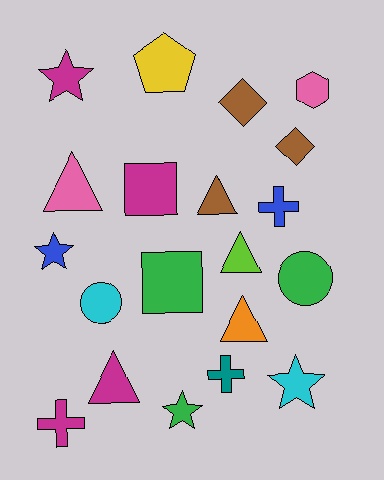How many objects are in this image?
There are 20 objects.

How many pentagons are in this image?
There is 1 pentagon.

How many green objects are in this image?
There are 3 green objects.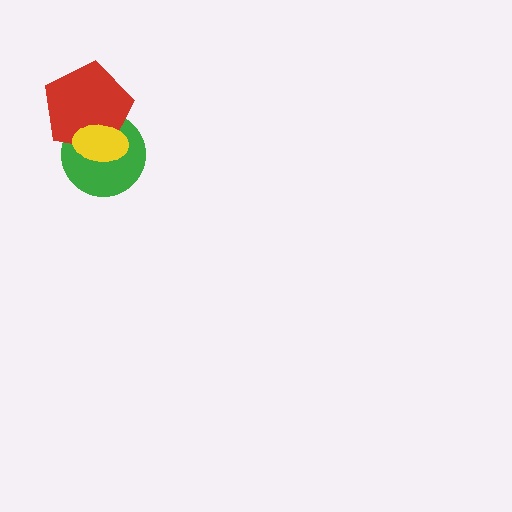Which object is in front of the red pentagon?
The yellow ellipse is in front of the red pentagon.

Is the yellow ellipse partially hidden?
No, no other shape covers it.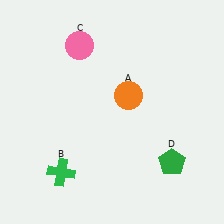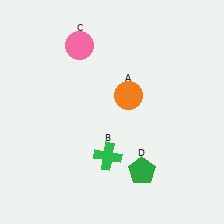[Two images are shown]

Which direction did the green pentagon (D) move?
The green pentagon (D) moved left.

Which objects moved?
The objects that moved are: the green cross (B), the green pentagon (D).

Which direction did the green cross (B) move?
The green cross (B) moved right.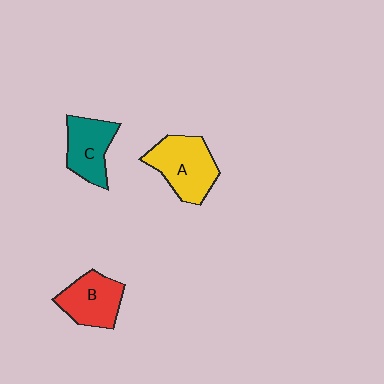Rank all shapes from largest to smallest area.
From largest to smallest: A (yellow), B (red), C (teal).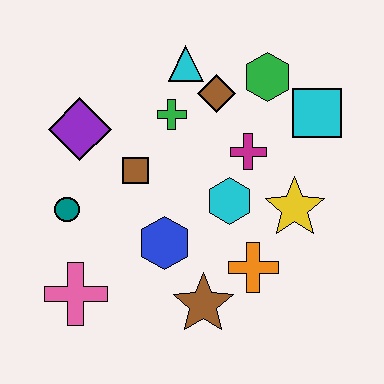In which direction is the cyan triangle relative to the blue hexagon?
The cyan triangle is above the blue hexagon.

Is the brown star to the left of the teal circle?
No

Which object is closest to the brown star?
The orange cross is closest to the brown star.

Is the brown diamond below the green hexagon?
Yes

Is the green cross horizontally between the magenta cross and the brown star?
No